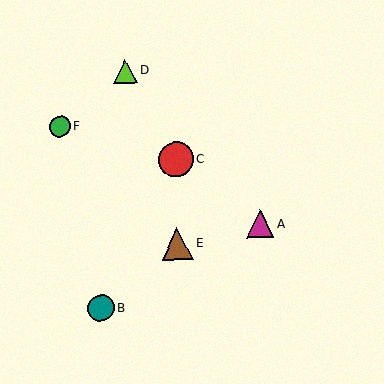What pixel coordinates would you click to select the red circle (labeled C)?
Click at (176, 159) to select the red circle C.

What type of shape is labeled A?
Shape A is a magenta triangle.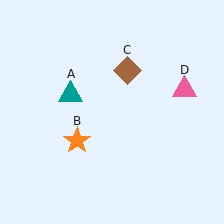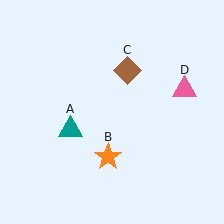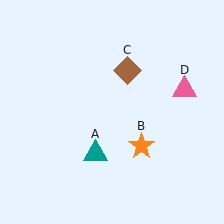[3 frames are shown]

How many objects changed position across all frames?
2 objects changed position: teal triangle (object A), orange star (object B).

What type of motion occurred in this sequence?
The teal triangle (object A), orange star (object B) rotated counterclockwise around the center of the scene.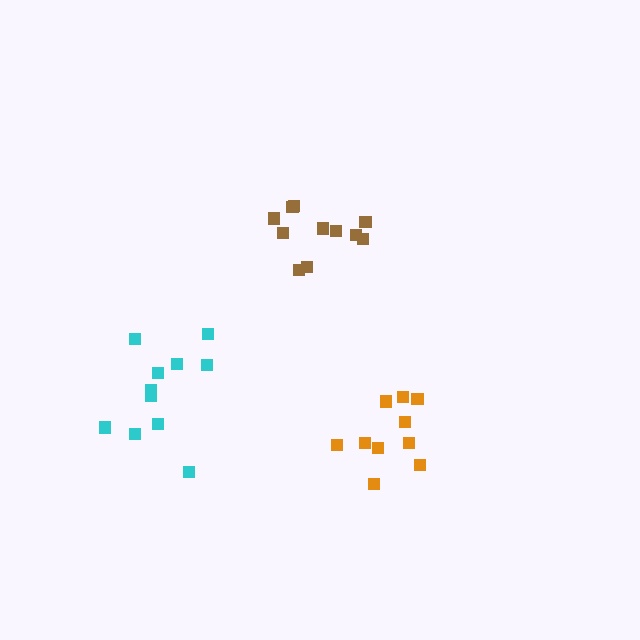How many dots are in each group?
Group 1: 11 dots, Group 2: 11 dots, Group 3: 10 dots (32 total).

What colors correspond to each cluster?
The clusters are colored: brown, cyan, orange.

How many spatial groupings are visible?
There are 3 spatial groupings.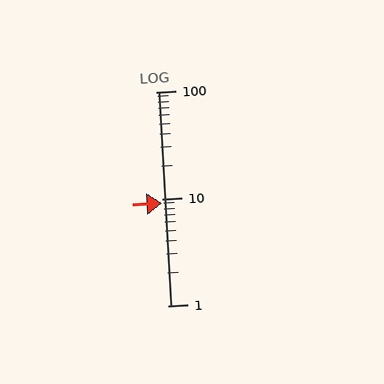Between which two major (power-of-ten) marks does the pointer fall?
The pointer is between 1 and 10.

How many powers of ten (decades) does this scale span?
The scale spans 2 decades, from 1 to 100.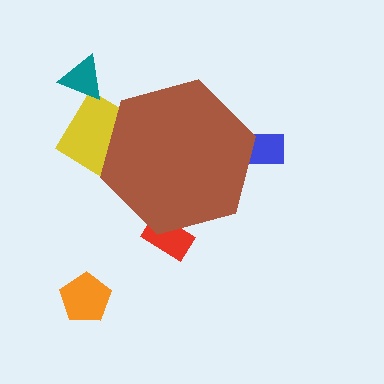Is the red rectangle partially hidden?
Yes, the red rectangle is partially hidden behind the brown hexagon.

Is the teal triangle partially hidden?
No, the teal triangle is fully visible.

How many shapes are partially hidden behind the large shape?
3 shapes are partially hidden.